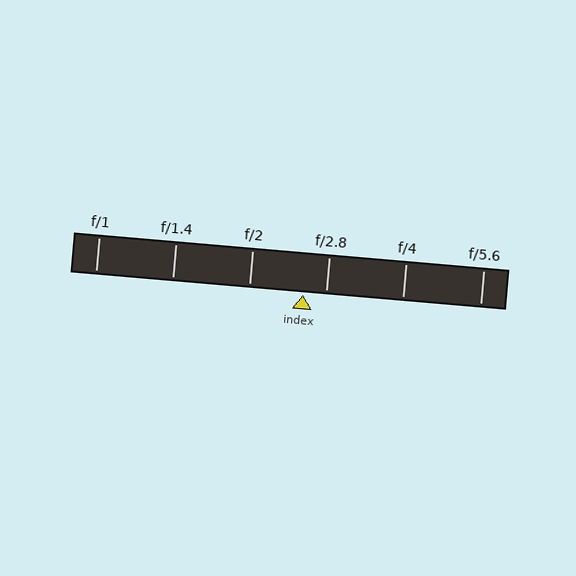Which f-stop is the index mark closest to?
The index mark is closest to f/2.8.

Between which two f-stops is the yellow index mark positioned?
The index mark is between f/2 and f/2.8.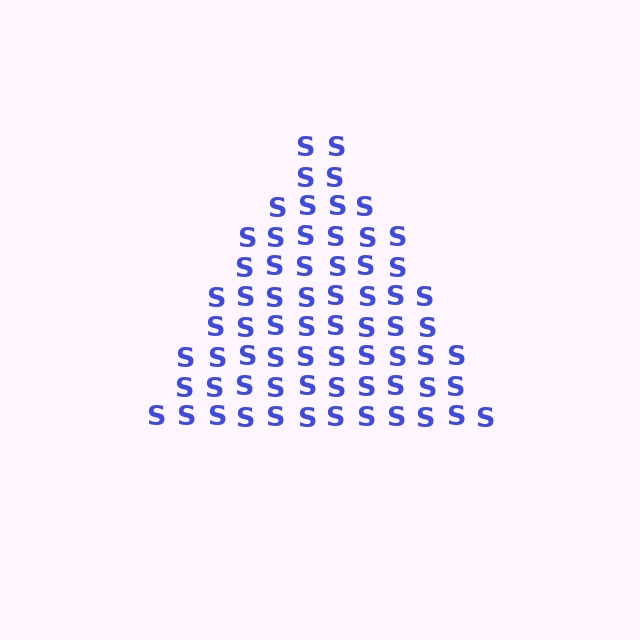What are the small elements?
The small elements are letter S's.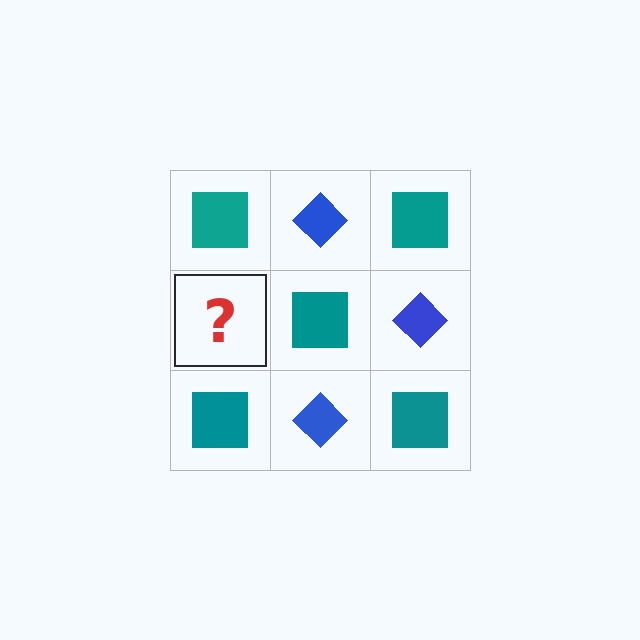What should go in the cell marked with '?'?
The missing cell should contain a blue diamond.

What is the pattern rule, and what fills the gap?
The rule is that it alternates teal square and blue diamond in a checkerboard pattern. The gap should be filled with a blue diamond.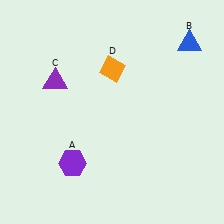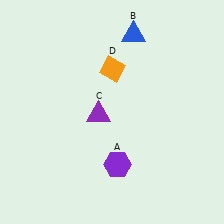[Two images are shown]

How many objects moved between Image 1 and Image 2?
3 objects moved between the two images.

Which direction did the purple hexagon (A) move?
The purple hexagon (A) moved right.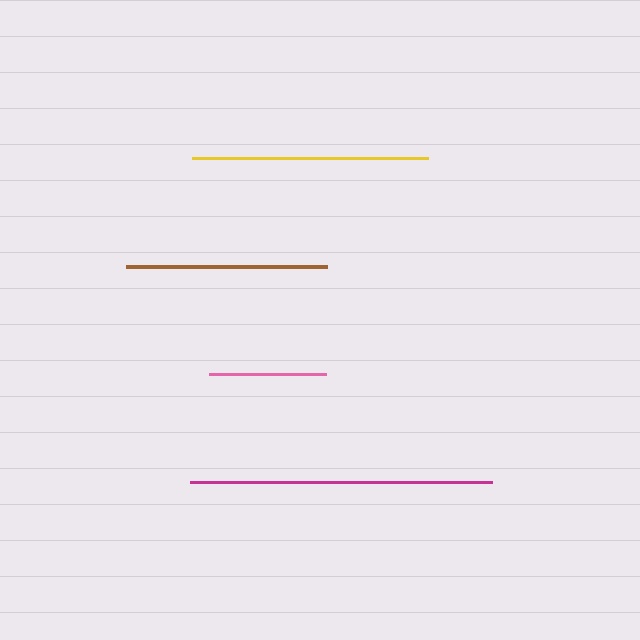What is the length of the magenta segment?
The magenta segment is approximately 301 pixels long.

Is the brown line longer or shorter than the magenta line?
The magenta line is longer than the brown line.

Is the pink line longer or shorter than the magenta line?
The magenta line is longer than the pink line.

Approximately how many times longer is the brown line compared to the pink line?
The brown line is approximately 1.7 times the length of the pink line.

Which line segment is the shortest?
The pink line is the shortest at approximately 117 pixels.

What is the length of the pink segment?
The pink segment is approximately 117 pixels long.